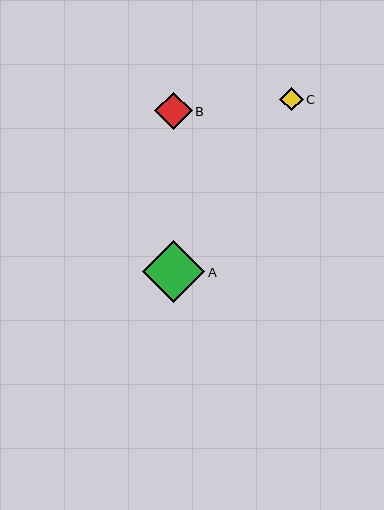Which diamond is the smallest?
Diamond C is the smallest with a size of approximately 23 pixels.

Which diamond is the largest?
Diamond A is the largest with a size of approximately 62 pixels.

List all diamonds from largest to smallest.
From largest to smallest: A, B, C.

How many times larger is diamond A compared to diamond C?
Diamond A is approximately 2.7 times the size of diamond C.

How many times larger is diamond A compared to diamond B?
Diamond A is approximately 1.7 times the size of diamond B.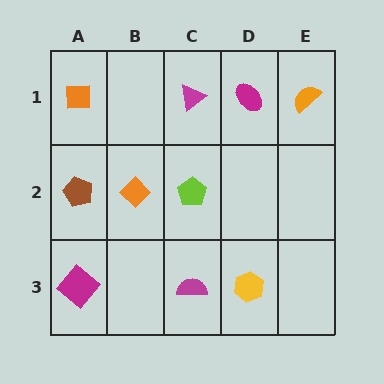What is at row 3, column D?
A yellow hexagon.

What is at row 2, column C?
A lime pentagon.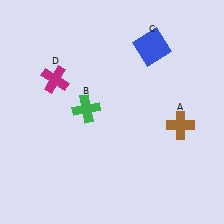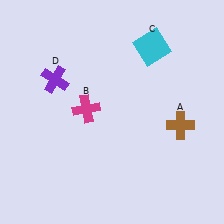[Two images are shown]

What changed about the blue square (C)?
In Image 1, C is blue. In Image 2, it changed to cyan.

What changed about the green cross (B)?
In Image 1, B is green. In Image 2, it changed to magenta.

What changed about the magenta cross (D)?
In Image 1, D is magenta. In Image 2, it changed to purple.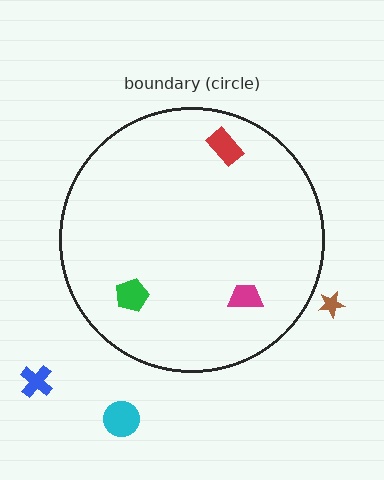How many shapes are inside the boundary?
3 inside, 3 outside.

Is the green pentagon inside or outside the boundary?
Inside.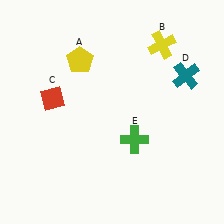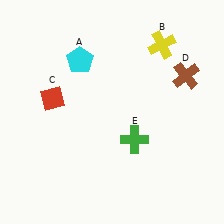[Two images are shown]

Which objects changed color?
A changed from yellow to cyan. D changed from teal to brown.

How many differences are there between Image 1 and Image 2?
There are 2 differences between the two images.